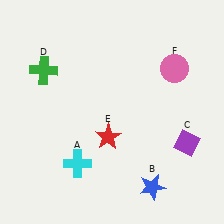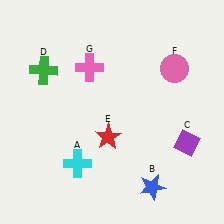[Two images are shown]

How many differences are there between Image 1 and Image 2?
There is 1 difference between the two images.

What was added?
A pink cross (G) was added in Image 2.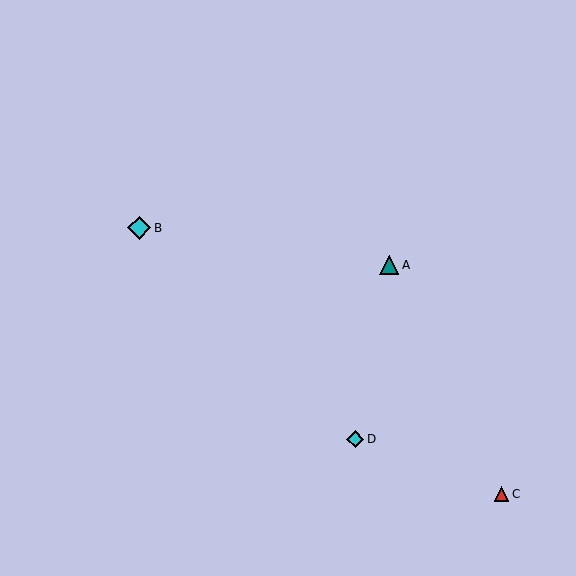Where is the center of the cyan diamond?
The center of the cyan diamond is at (355, 439).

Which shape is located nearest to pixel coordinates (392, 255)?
The teal triangle (labeled A) at (389, 265) is nearest to that location.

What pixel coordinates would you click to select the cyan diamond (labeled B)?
Click at (139, 228) to select the cyan diamond B.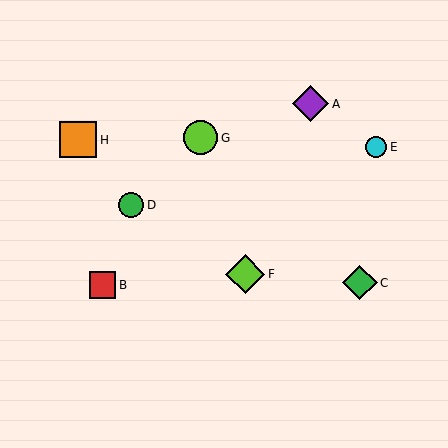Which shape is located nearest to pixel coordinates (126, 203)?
The green circle (labeled D) at (131, 205) is nearest to that location.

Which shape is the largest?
The lime diamond (labeled F) is the largest.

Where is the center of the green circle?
The center of the green circle is at (131, 205).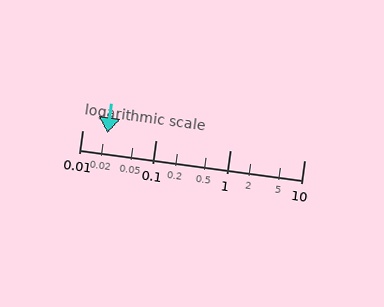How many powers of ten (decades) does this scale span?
The scale spans 3 decades, from 0.01 to 10.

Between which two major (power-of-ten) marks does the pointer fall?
The pointer is between 0.01 and 0.1.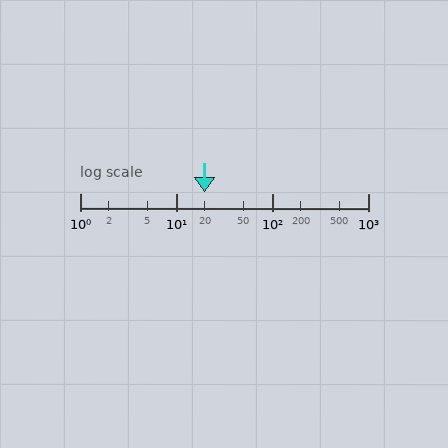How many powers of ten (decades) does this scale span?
The scale spans 3 decades, from 1 to 1000.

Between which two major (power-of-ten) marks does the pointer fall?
The pointer is between 10 and 100.